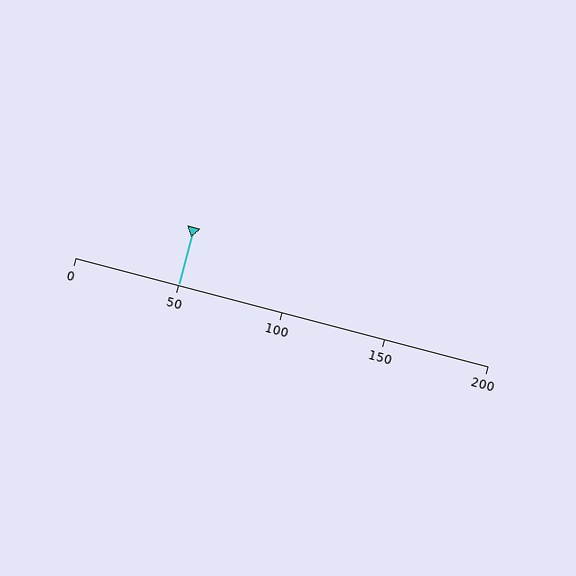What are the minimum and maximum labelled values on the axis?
The axis runs from 0 to 200.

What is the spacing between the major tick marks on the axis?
The major ticks are spaced 50 apart.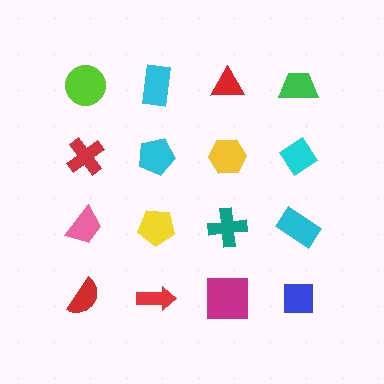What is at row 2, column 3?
A yellow hexagon.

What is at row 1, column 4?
A green trapezoid.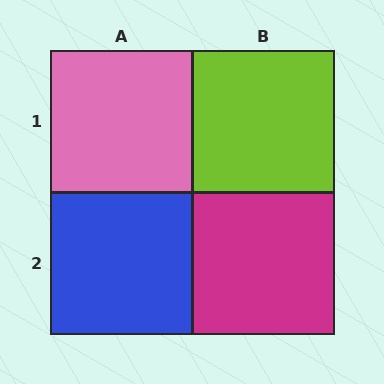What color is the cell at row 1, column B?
Lime.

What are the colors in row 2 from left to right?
Blue, magenta.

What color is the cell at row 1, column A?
Pink.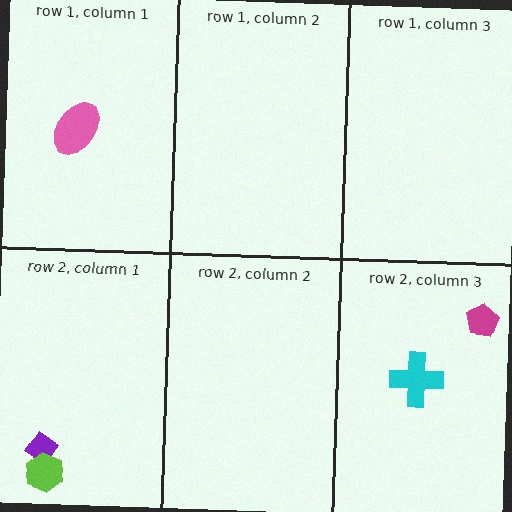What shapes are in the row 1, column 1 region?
The pink ellipse.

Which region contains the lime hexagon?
The row 2, column 1 region.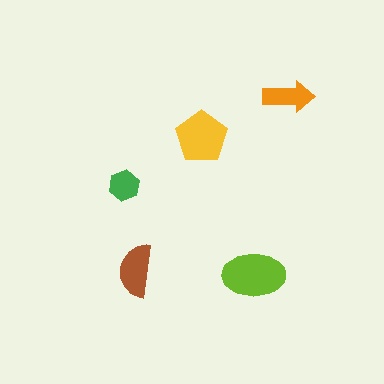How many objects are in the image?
There are 5 objects in the image.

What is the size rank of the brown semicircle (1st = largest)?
3rd.